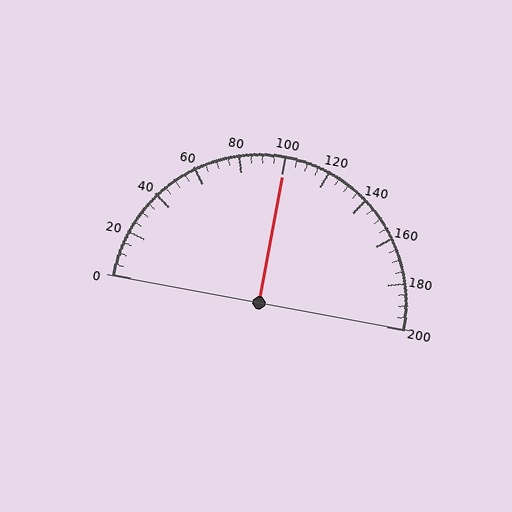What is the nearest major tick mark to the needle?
The nearest major tick mark is 100.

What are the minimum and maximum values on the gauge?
The gauge ranges from 0 to 200.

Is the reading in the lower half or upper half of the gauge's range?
The reading is in the upper half of the range (0 to 200).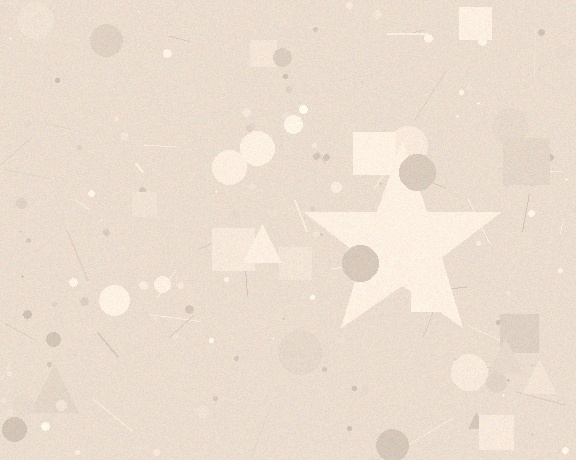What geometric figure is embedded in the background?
A star is embedded in the background.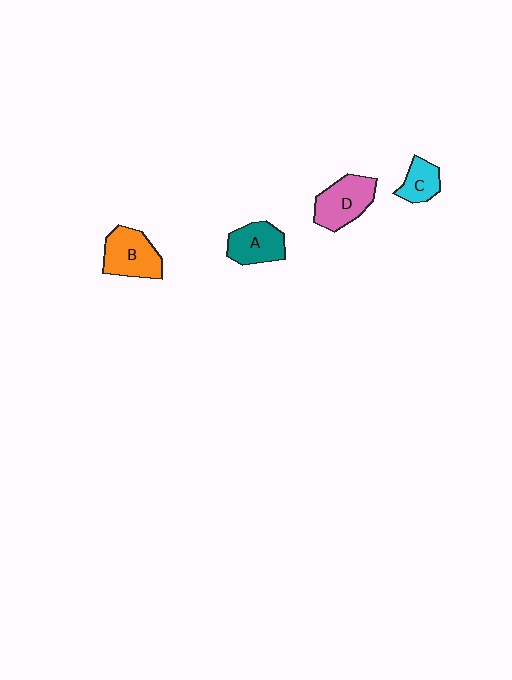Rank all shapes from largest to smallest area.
From largest to smallest: B (orange), D (pink), A (teal), C (cyan).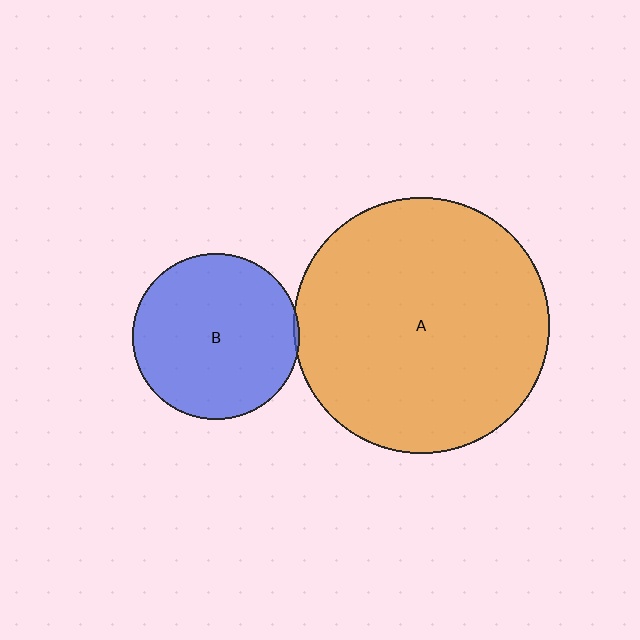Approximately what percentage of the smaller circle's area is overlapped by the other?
Approximately 5%.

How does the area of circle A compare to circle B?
Approximately 2.4 times.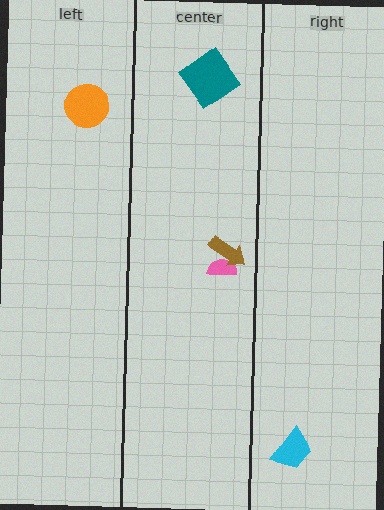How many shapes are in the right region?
1.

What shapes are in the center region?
The teal diamond, the pink semicircle, the brown arrow.